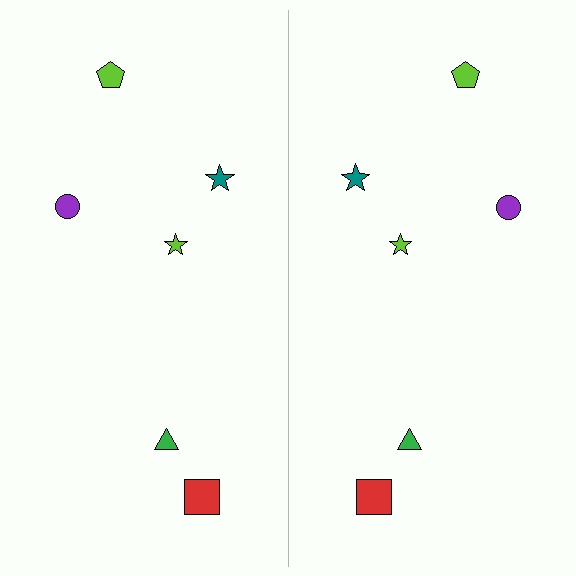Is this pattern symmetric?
Yes, this pattern has bilateral (reflection) symmetry.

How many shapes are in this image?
There are 12 shapes in this image.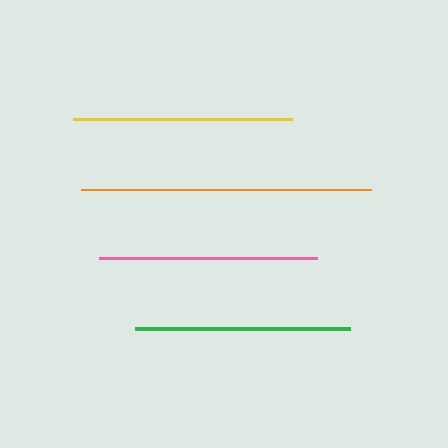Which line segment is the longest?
The orange line is the longest at approximately 290 pixels.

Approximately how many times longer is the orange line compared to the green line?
The orange line is approximately 1.4 times the length of the green line.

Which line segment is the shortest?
The green line is the shortest at approximately 215 pixels.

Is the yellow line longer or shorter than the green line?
The yellow line is longer than the green line.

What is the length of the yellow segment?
The yellow segment is approximately 219 pixels long.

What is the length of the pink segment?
The pink segment is approximately 218 pixels long.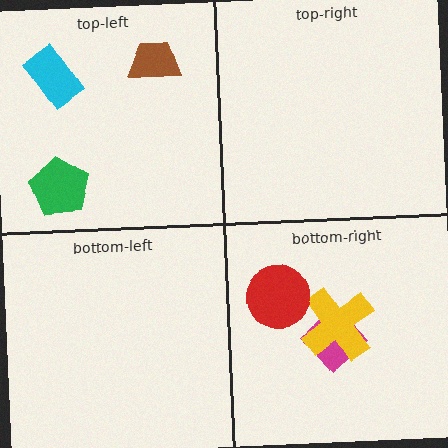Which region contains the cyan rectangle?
The top-left region.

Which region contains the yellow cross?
The bottom-right region.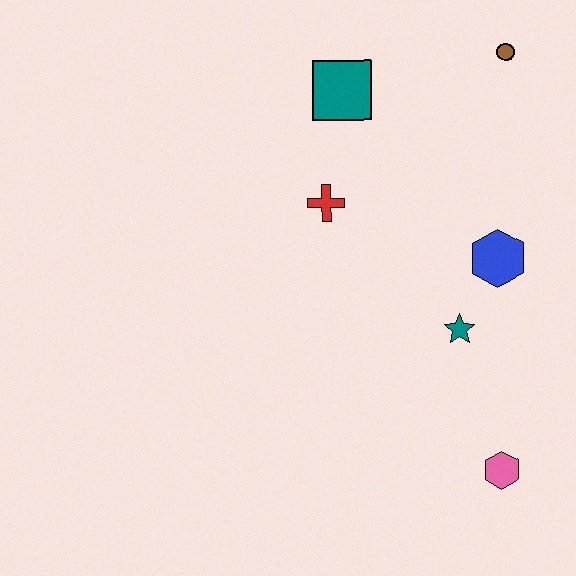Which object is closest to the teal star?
The blue hexagon is closest to the teal star.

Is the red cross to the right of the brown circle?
No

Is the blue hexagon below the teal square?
Yes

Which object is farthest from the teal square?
The pink hexagon is farthest from the teal square.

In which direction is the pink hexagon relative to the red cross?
The pink hexagon is below the red cross.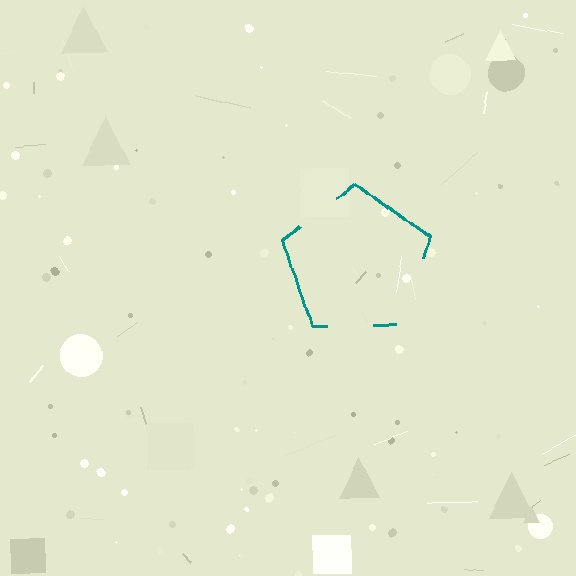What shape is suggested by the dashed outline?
The dashed outline suggests a pentagon.